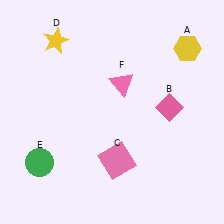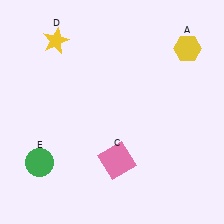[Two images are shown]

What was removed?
The pink triangle (F), the pink diamond (B) were removed in Image 2.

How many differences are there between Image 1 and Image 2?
There are 2 differences between the two images.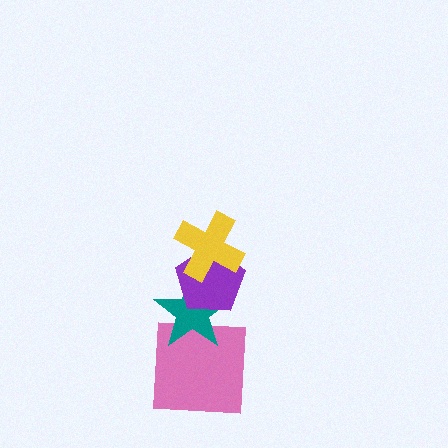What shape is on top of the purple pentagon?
The yellow cross is on top of the purple pentagon.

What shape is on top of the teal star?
The purple pentagon is on top of the teal star.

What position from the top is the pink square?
The pink square is 4th from the top.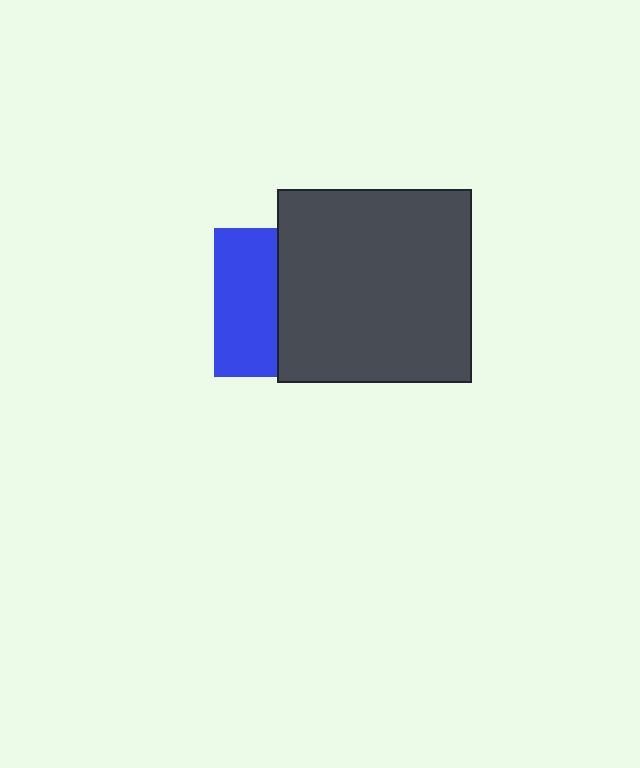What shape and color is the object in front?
The object in front is a dark gray square.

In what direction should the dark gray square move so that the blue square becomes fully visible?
The dark gray square should move right. That is the shortest direction to clear the overlap and leave the blue square fully visible.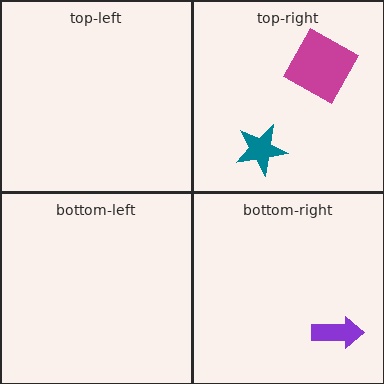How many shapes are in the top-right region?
2.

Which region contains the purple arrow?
The bottom-right region.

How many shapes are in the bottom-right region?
1.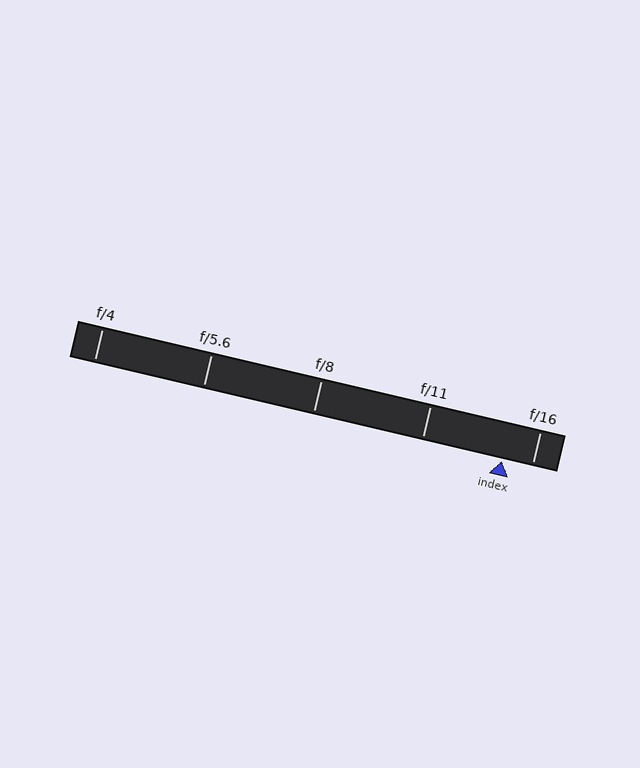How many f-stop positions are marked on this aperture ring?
There are 5 f-stop positions marked.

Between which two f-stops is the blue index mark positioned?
The index mark is between f/11 and f/16.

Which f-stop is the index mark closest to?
The index mark is closest to f/16.